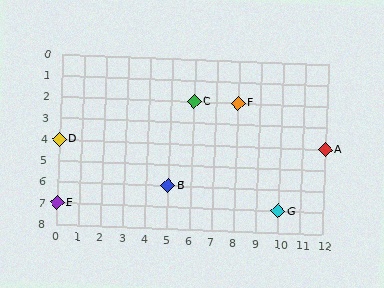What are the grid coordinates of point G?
Point G is at grid coordinates (10, 7).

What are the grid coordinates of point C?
Point C is at grid coordinates (6, 2).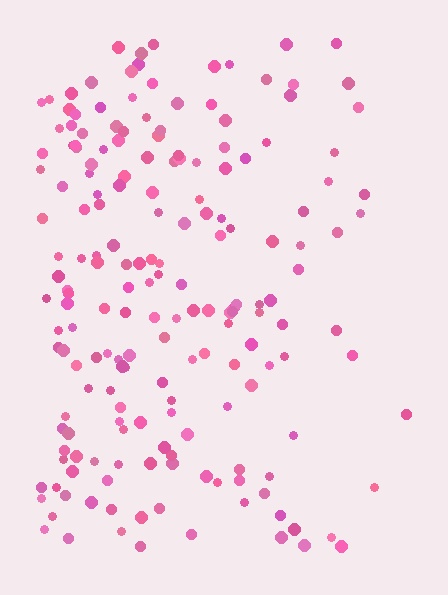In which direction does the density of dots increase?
From right to left, with the left side densest.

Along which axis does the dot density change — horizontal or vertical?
Horizontal.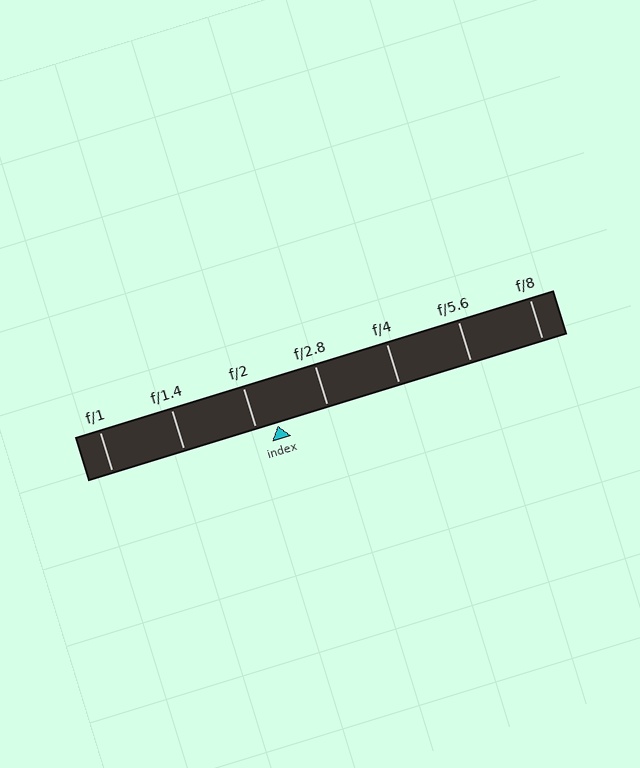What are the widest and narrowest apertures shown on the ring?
The widest aperture shown is f/1 and the narrowest is f/8.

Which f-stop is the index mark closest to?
The index mark is closest to f/2.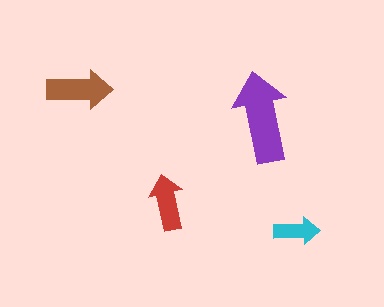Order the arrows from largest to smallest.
the purple one, the brown one, the red one, the cyan one.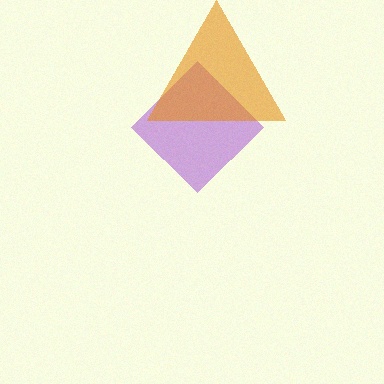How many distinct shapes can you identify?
There are 2 distinct shapes: a purple diamond, an orange triangle.